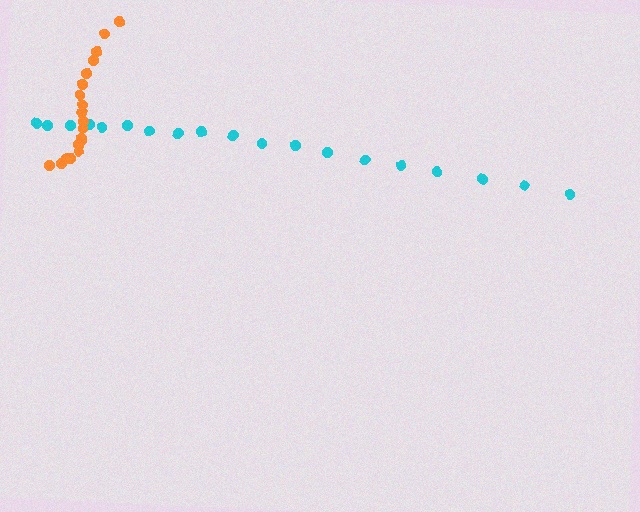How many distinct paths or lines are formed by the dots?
There are 2 distinct paths.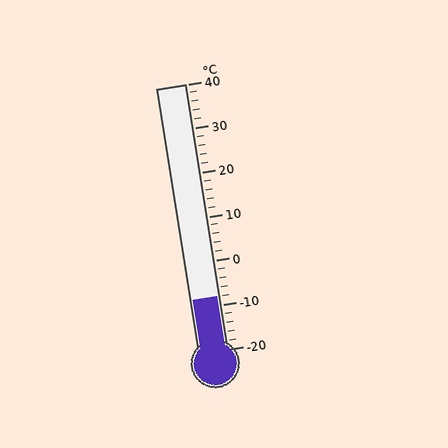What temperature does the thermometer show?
The thermometer shows approximately -8°C.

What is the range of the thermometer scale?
The thermometer scale ranges from -20°C to 40°C.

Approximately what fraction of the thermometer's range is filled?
The thermometer is filled to approximately 20% of its range.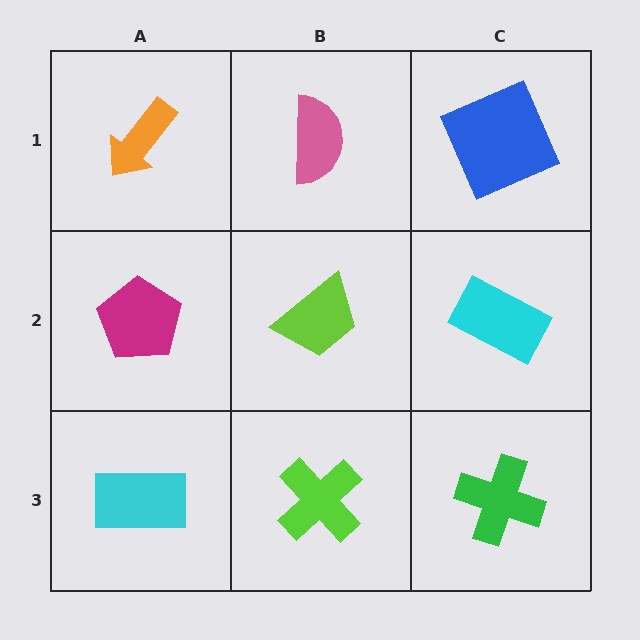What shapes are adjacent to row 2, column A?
An orange arrow (row 1, column A), a cyan rectangle (row 3, column A), a lime trapezoid (row 2, column B).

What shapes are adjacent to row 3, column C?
A cyan rectangle (row 2, column C), a lime cross (row 3, column B).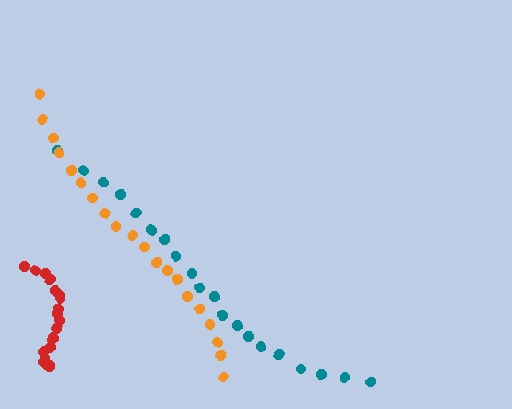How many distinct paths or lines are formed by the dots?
There are 3 distinct paths.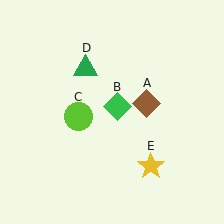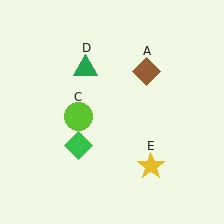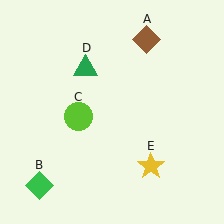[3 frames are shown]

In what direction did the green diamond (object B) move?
The green diamond (object B) moved down and to the left.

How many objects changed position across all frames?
2 objects changed position: brown diamond (object A), green diamond (object B).